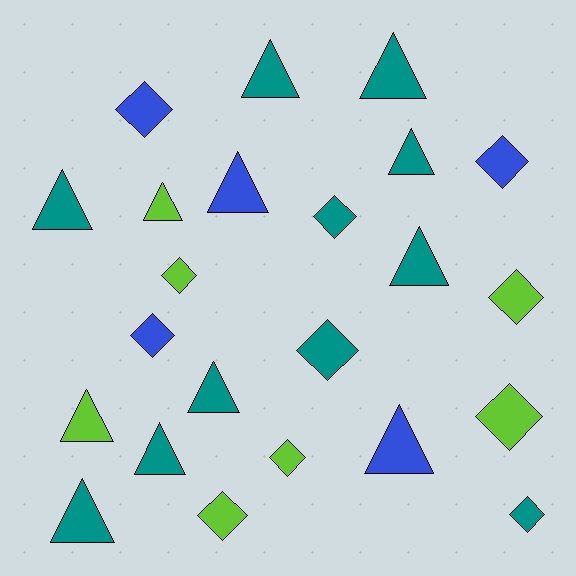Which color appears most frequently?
Teal, with 11 objects.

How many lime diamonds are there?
There are 5 lime diamonds.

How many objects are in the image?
There are 23 objects.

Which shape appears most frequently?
Triangle, with 12 objects.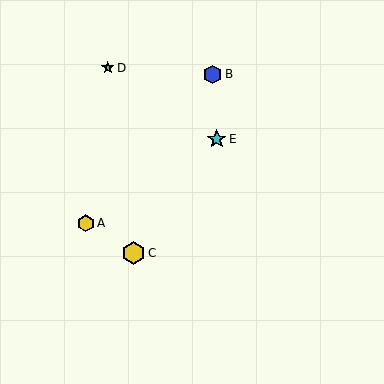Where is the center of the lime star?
The center of the lime star is at (108, 68).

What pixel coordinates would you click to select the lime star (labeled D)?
Click at (108, 68) to select the lime star D.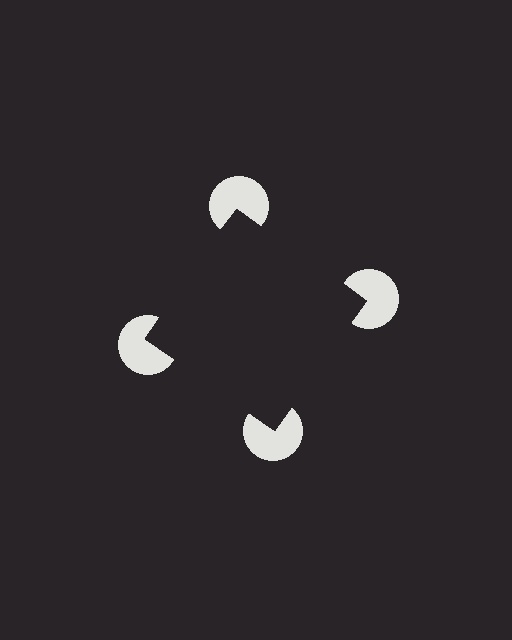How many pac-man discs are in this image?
There are 4 — one at each vertex of the illusory square.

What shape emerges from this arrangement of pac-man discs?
An illusory square — its edges are inferred from the aligned wedge cuts in the pac-man discs, not physically drawn.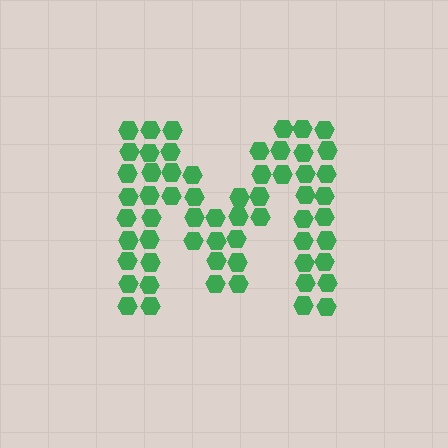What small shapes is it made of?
It is made of small hexagons.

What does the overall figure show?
The overall figure shows the letter M.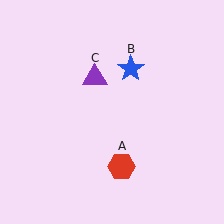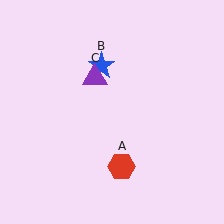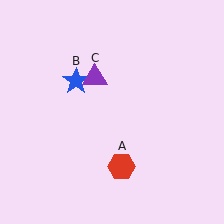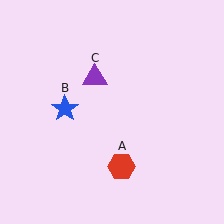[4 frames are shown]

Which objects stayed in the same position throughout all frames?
Red hexagon (object A) and purple triangle (object C) remained stationary.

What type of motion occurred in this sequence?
The blue star (object B) rotated counterclockwise around the center of the scene.